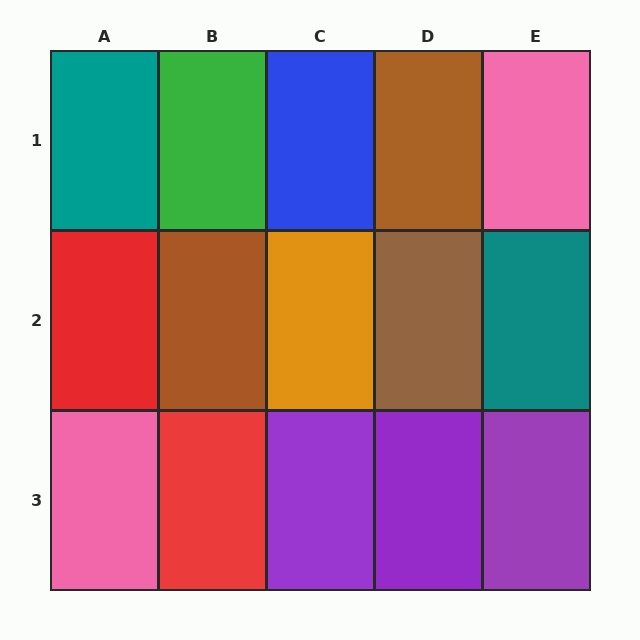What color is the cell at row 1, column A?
Teal.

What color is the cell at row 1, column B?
Green.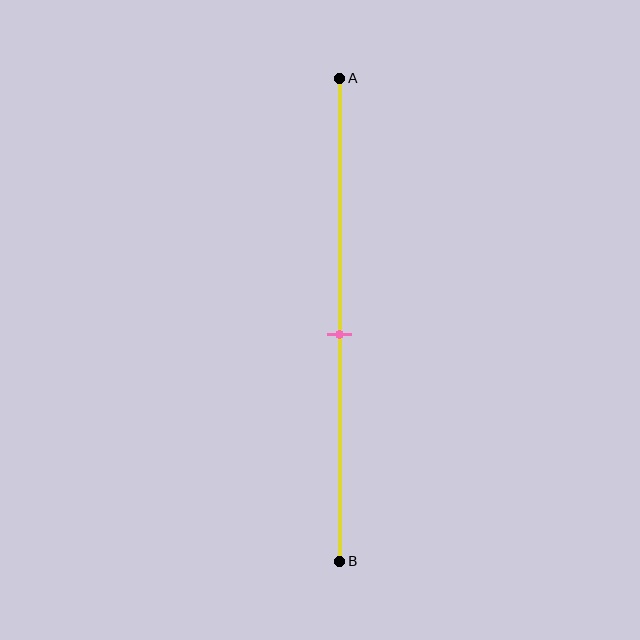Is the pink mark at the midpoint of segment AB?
No, the mark is at about 55% from A, not at the 50% midpoint.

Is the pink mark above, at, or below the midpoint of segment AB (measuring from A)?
The pink mark is below the midpoint of segment AB.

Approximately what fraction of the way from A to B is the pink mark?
The pink mark is approximately 55% of the way from A to B.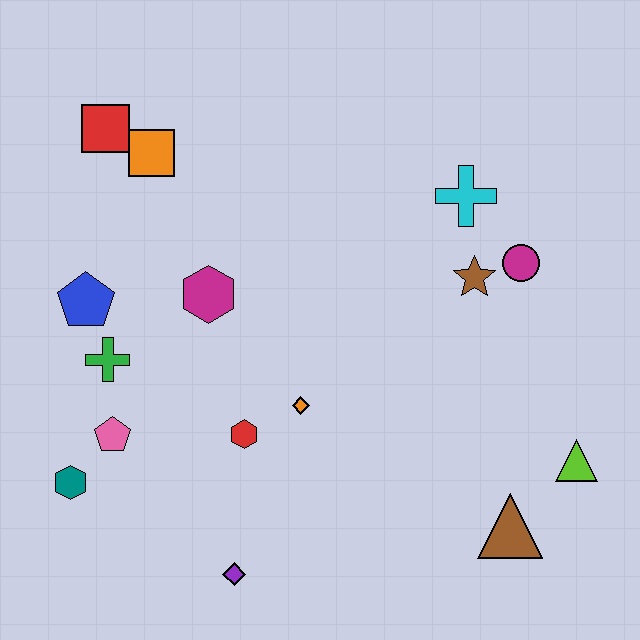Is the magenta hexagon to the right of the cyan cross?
No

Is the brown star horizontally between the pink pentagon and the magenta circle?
Yes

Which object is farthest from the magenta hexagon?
The lime triangle is farthest from the magenta hexagon.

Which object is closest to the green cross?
The blue pentagon is closest to the green cross.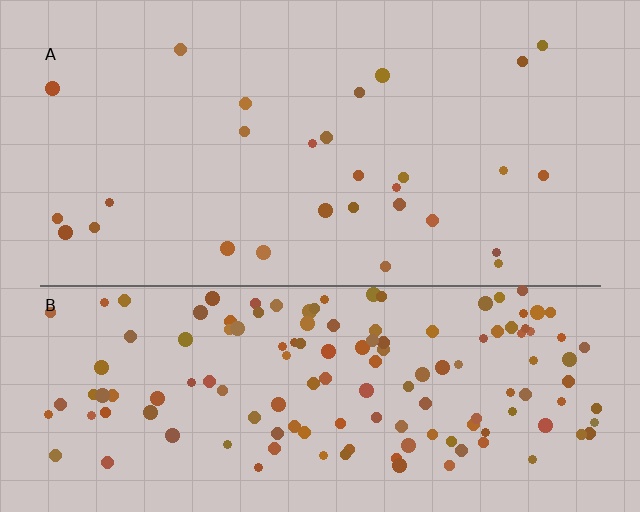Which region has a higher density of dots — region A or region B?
B (the bottom).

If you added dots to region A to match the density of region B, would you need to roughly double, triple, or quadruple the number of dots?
Approximately quadruple.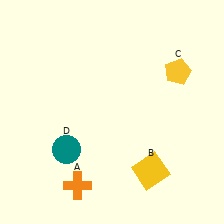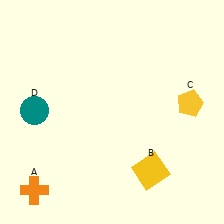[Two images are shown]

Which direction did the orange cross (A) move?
The orange cross (A) moved left.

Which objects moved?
The objects that moved are: the orange cross (A), the yellow pentagon (C), the teal circle (D).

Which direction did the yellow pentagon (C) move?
The yellow pentagon (C) moved down.